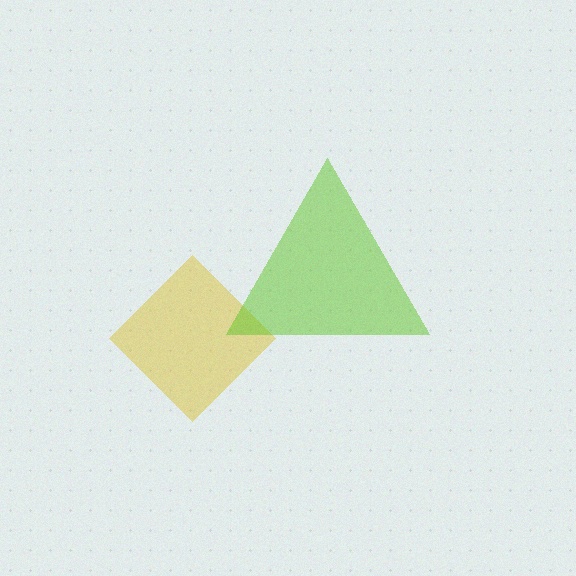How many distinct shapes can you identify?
There are 2 distinct shapes: a yellow diamond, a lime triangle.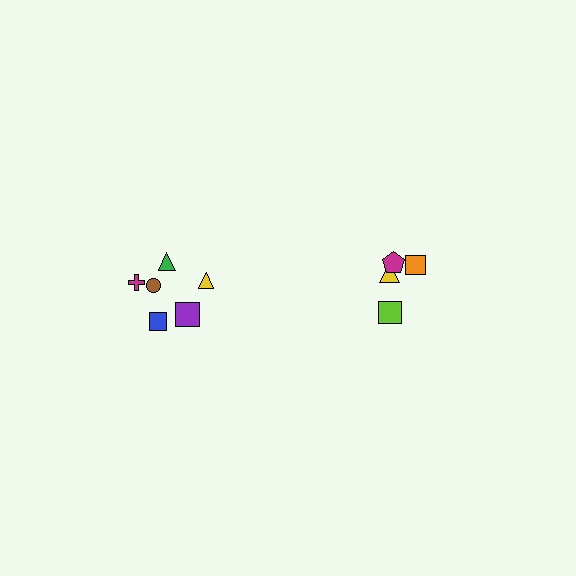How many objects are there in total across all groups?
There are 10 objects.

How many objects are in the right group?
There are 4 objects.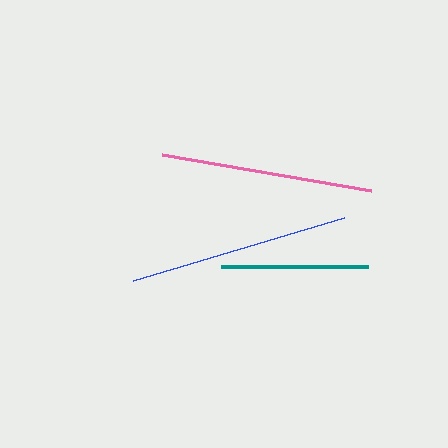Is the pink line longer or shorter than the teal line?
The pink line is longer than the teal line.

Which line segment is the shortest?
The teal line is the shortest at approximately 147 pixels.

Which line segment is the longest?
The blue line is the longest at approximately 220 pixels.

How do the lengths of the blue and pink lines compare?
The blue and pink lines are approximately the same length.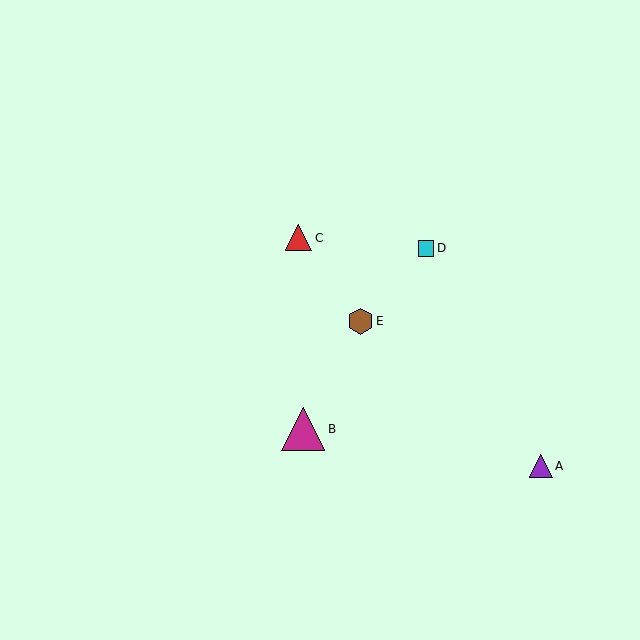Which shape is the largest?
The magenta triangle (labeled B) is the largest.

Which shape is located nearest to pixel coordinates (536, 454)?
The purple triangle (labeled A) at (541, 466) is nearest to that location.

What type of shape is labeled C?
Shape C is a red triangle.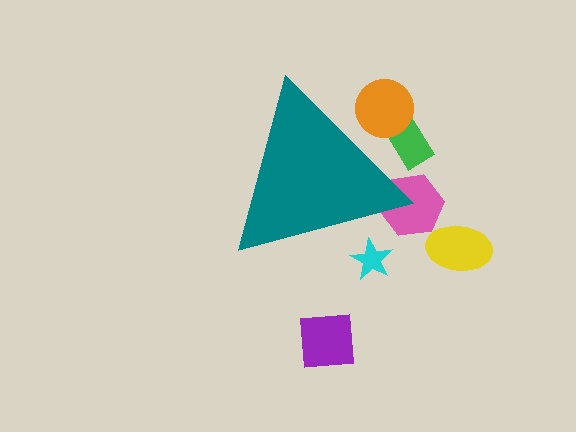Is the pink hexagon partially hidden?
Yes, the pink hexagon is partially hidden behind the teal triangle.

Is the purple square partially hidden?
No, the purple square is fully visible.